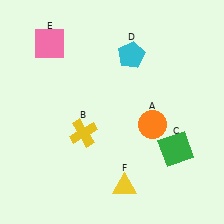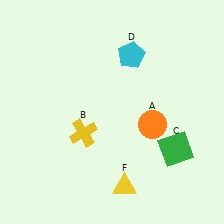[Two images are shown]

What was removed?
The pink square (E) was removed in Image 2.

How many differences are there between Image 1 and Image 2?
There is 1 difference between the two images.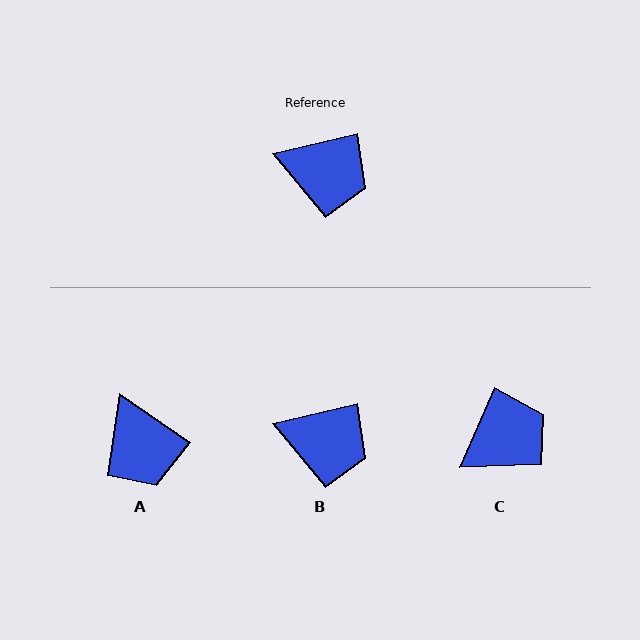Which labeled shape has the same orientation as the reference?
B.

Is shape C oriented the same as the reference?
No, it is off by about 52 degrees.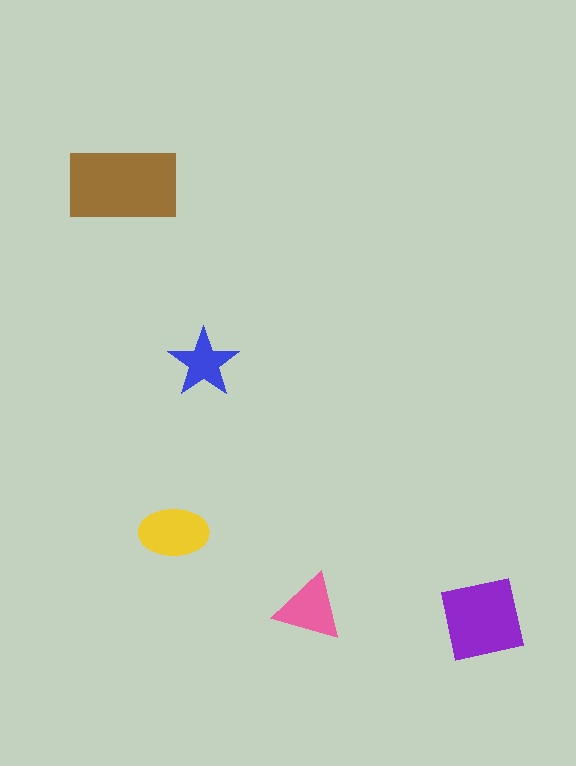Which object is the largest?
The brown rectangle.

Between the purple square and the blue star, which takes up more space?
The purple square.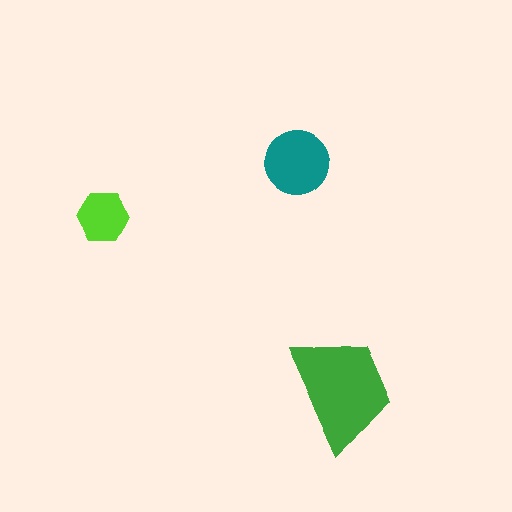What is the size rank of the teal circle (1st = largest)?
2nd.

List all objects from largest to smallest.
The green trapezoid, the teal circle, the lime hexagon.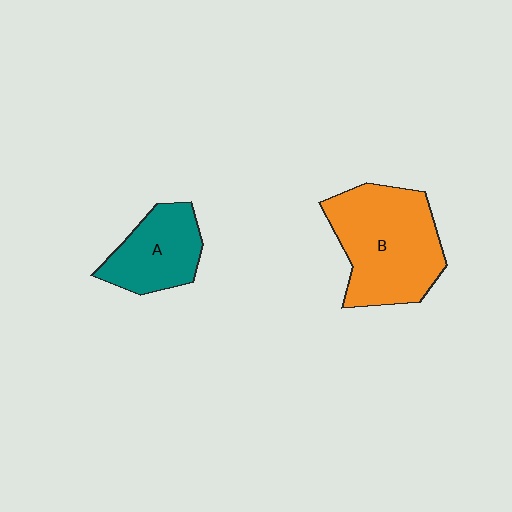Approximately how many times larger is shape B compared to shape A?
Approximately 1.7 times.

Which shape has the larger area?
Shape B (orange).